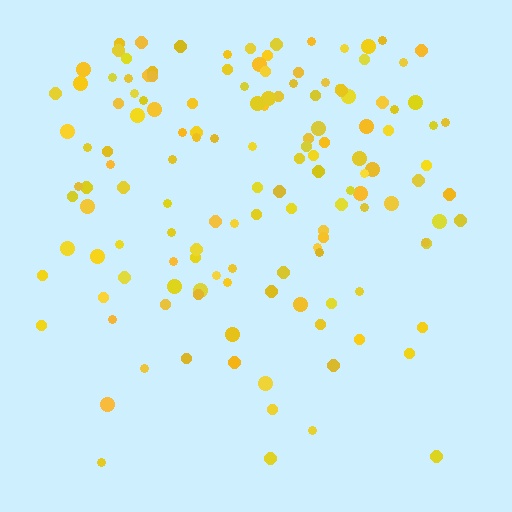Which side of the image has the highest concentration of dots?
The top.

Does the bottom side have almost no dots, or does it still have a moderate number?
Still a moderate number, just noticeably fewer than the top.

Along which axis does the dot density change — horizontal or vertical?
Vertical.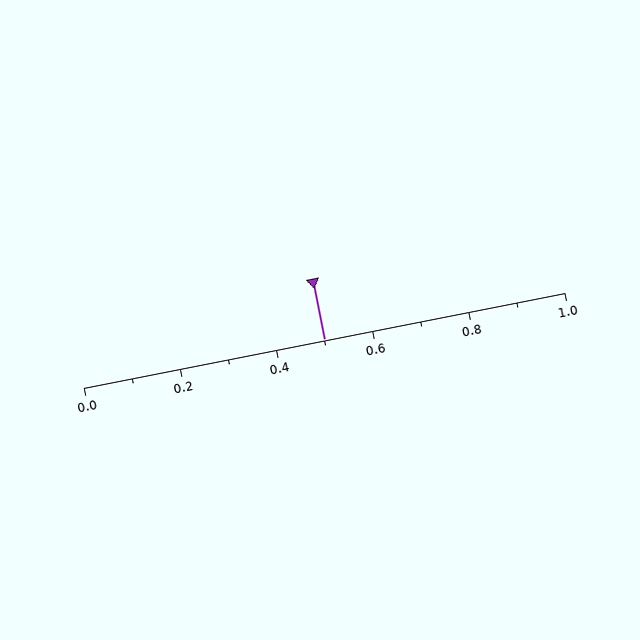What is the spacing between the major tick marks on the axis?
The major ticks are spaced 0.2 apart.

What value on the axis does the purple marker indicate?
The marker indicates approximately 0.5.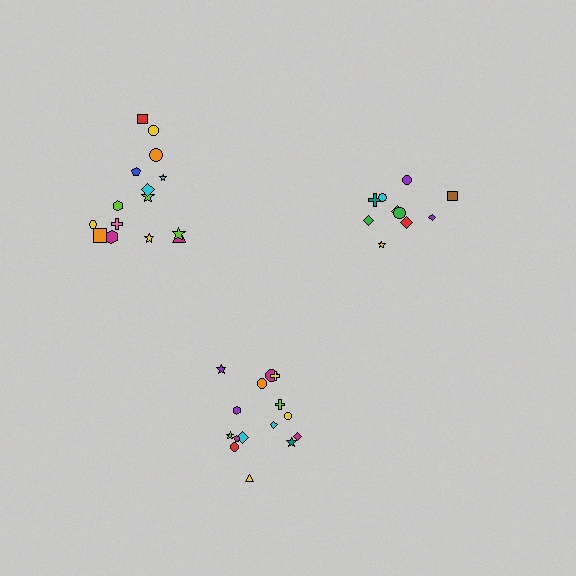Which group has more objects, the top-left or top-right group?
The top-left group.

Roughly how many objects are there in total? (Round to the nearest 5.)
Roughly 40 objects in total.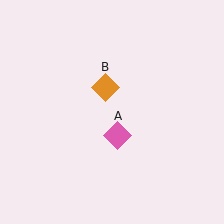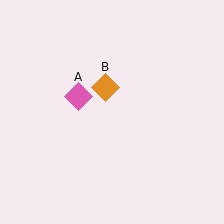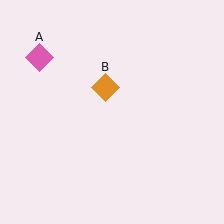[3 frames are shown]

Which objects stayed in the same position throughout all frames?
Orange diamond (object B) remained stationary.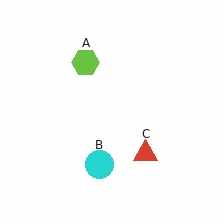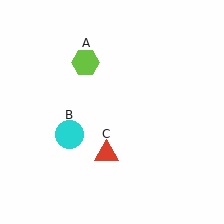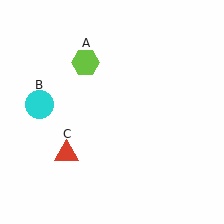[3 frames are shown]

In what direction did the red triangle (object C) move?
The red triangle (object C) moved left.